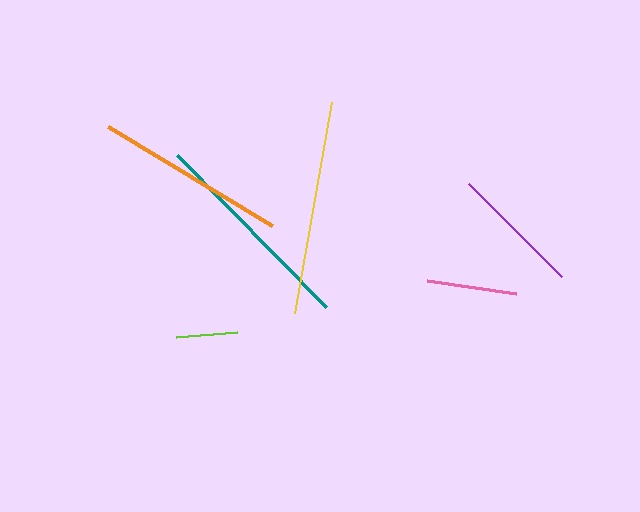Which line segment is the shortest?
The lime line is the shortest at approximately 61 pixels.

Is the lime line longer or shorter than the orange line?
The orange line is longer than the lime line.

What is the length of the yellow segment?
The yellow segment is approximately 214 pixels long.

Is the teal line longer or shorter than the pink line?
The teal line is longer than the pink line.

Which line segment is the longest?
The yellow line is the longest at approximately 214 pixels.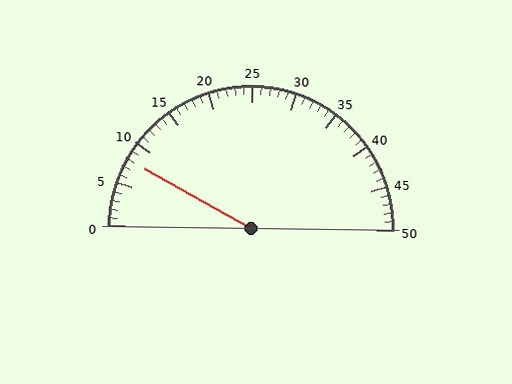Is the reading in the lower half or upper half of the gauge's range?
The reading is in the lower half of the range (0 to 50).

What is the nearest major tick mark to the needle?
The nearest major tick mark is 10.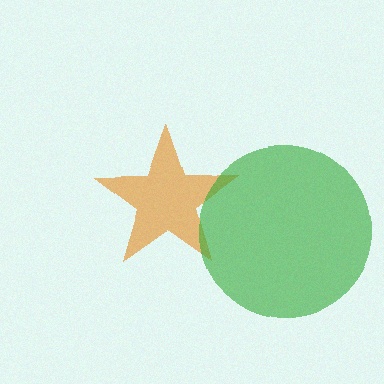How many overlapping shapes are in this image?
There are 2 overlapping shapes in the image.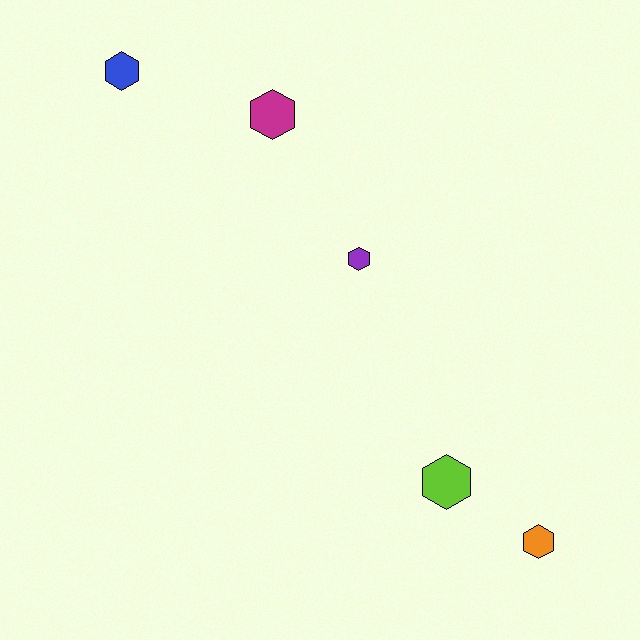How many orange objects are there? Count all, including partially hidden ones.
There is 1 orange object.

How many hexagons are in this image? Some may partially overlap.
There are 5 hexagons.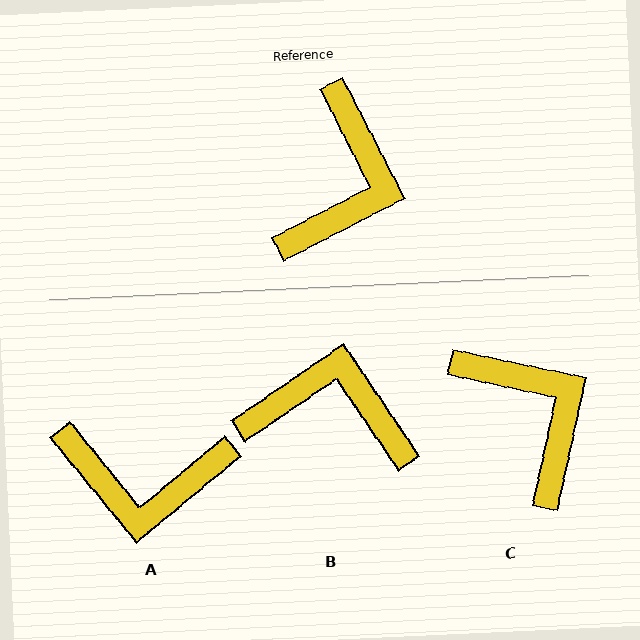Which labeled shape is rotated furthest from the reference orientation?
B, about 97 degrees away.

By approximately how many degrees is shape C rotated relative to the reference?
Approximately 51 degrees counter-clockwise.